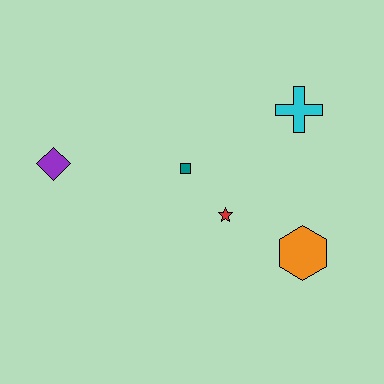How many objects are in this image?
There are 5 objects.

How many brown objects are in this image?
There are no brown objects.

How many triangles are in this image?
There are no triangles.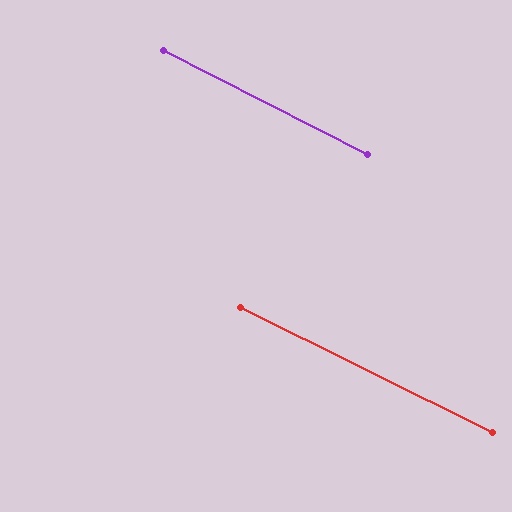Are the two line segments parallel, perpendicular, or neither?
Parallel — their directions differ by only 0.5°.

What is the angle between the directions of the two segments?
Approximately 0 degrees.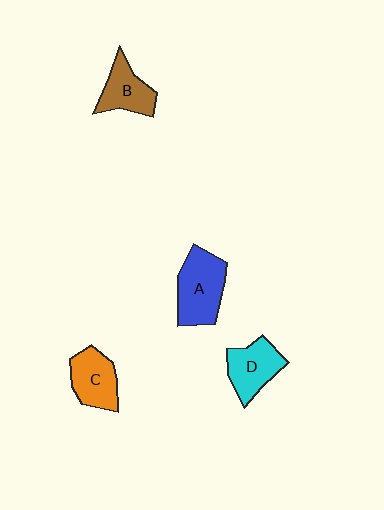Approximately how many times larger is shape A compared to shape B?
Approximately 1.5 times.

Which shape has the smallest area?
Shape B (brown).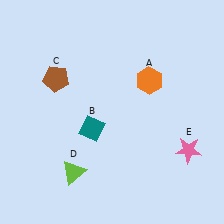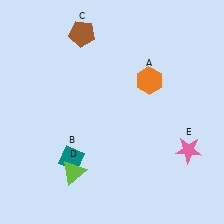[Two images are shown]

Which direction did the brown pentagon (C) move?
The brown pentagon (C) moved up.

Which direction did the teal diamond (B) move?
The teal diamond (B) moved down.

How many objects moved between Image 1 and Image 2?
2 objects moved between the two images.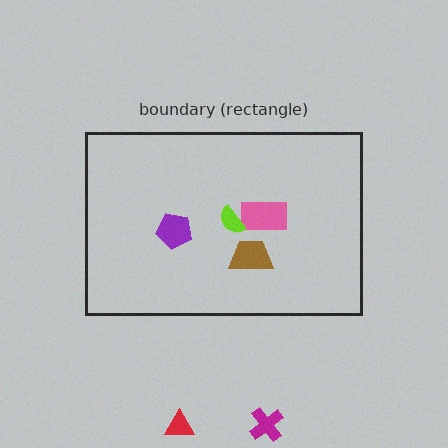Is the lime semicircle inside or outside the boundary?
Inside.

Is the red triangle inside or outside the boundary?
Outside.